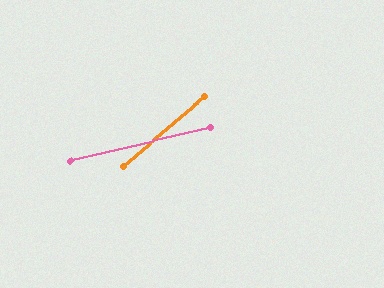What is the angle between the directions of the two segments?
Approximately 27 degrees.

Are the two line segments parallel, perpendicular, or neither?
Neither parallel nor perpendicular — they differ by about 27°.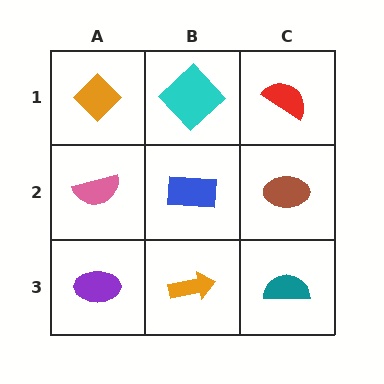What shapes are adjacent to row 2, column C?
A red semicircle (row 1, column C), a teal semicircle (row 3, column C), a blue rectangle (row 2, column B).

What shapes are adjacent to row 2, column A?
An orange diamond (row 1, column A), a purple ellipse (row 3, column A), a blue rectangle (row 2, column B).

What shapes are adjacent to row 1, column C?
A brown ellipse (row 2, column C), a cyan diamond (row 1, column B).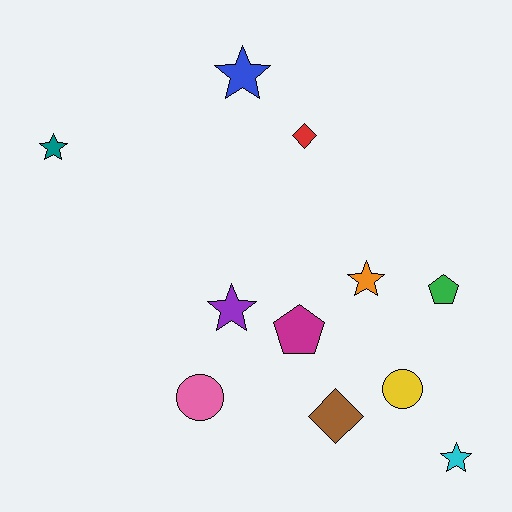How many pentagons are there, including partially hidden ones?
There are 2 pentagons.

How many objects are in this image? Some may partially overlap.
There are 11 objects.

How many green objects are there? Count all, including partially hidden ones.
There is 1 green object.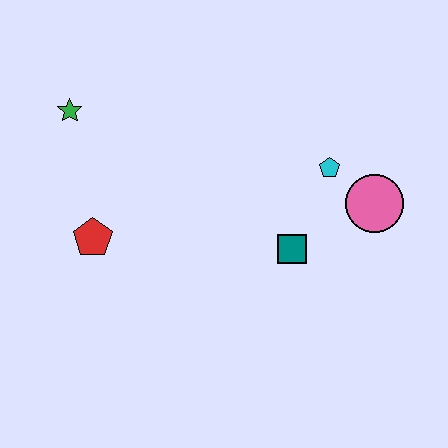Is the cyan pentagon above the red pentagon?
Yes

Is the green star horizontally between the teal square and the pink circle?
No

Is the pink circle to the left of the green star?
No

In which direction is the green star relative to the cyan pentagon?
The green star is to the left of the cyan pentagon.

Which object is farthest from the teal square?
The green star is farthest from the teal square.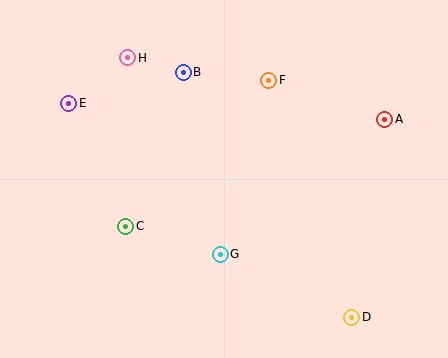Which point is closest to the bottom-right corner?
Point D is closest to the bottom-right corner.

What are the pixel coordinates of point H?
Point H is at (128, 58).